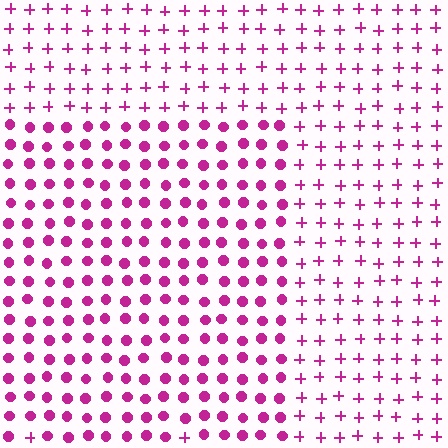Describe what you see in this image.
The image is filled with small magenta elements arranged in a uniform grid. A rectangle-shaped region contains circles, while the surrounding area contains plus signs. The boundary is defined purely by the change in element shape.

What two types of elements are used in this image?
The image uses circles inside the rectangle region and plus signs outside it.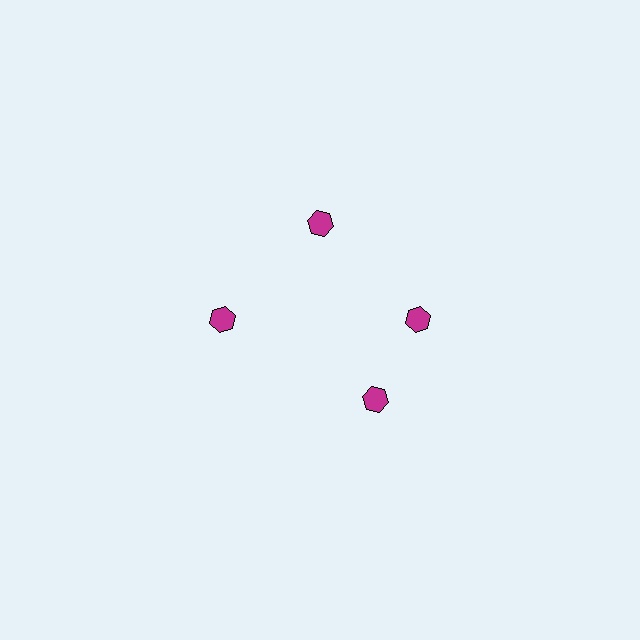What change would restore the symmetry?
The symmetry would be restored by rotating it back into even spacing with its neighbors so that all 4 hexagons sit at equal angles and equal distance from the center.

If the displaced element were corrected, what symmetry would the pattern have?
It would have 4-fold rotational symmetry — the pattern would map onto itself every 90 degrees.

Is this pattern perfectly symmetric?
No. The 4 magenta hexagons are arranged in a ring, but one element near the 6 o'clock position is rotated out of alignment along the ring, breaking the 4-fold rotational symmetry.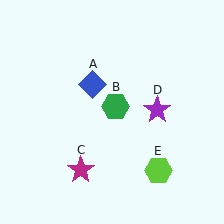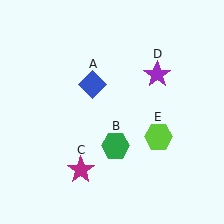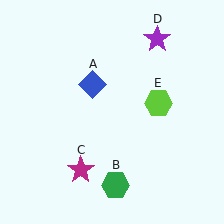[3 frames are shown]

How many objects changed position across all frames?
3 objects changed position: green hexagon (object B), purple star (object D), lime hexagon (object E).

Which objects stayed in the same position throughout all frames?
Blue diamond (object A) and magenta star (object C) remained stationary.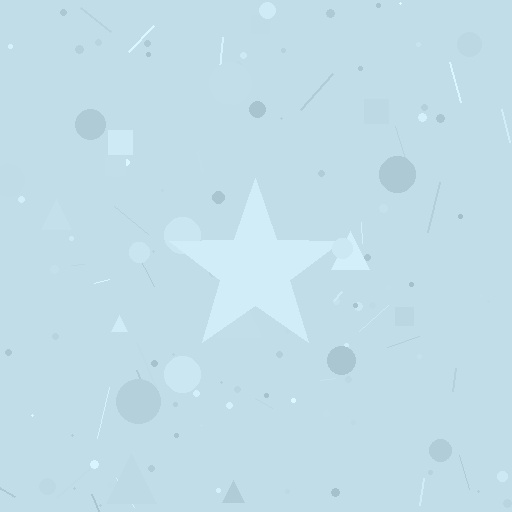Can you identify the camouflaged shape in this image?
The camouflaged shape is a star.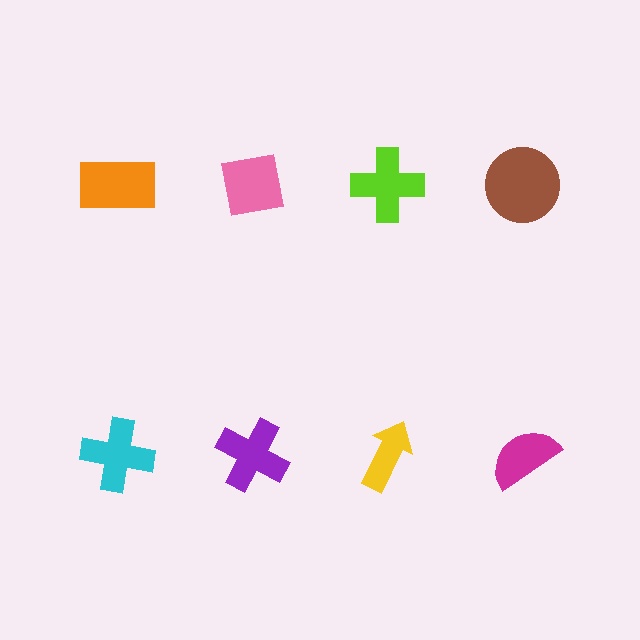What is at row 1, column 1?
An orange rectangle.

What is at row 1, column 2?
A pink square.